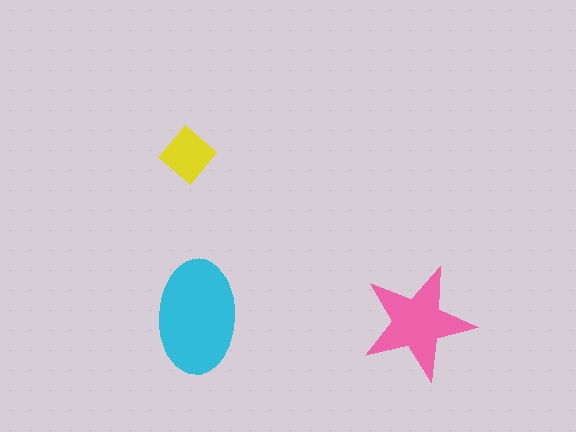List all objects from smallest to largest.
The yellow diamond, the pink star, the cyan ellipse.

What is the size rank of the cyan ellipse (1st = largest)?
1st.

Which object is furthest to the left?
The yellow diamond is leftmost.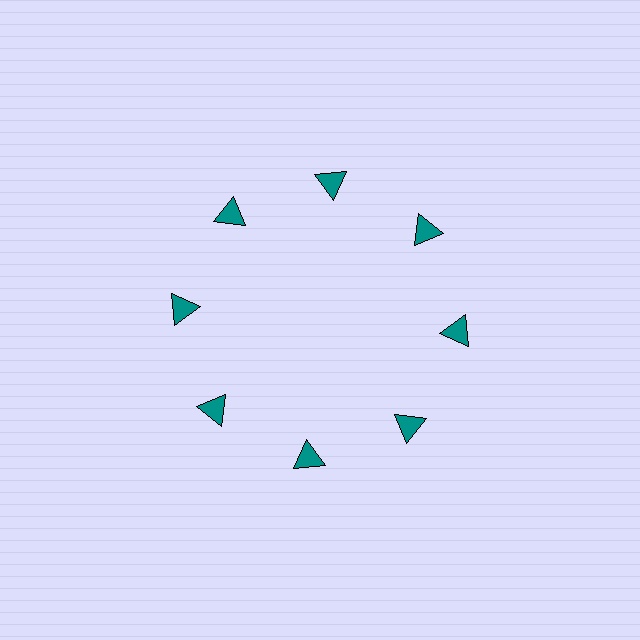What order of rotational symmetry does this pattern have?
This pattern has 8-fold rotational symmetry.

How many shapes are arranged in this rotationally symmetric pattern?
There are 8 shapes, arranged in 8 groups of 1.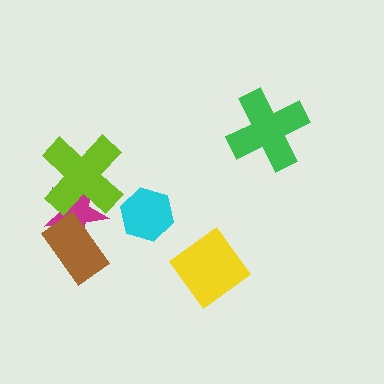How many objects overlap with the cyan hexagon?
0 objects overlap with the cyan hexagon.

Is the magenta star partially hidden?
Yes, it is partially covered by another shape.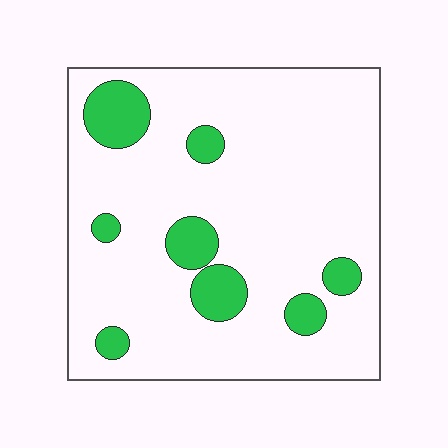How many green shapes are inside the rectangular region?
8.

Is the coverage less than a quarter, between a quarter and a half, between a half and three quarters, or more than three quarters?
Less than a quarter.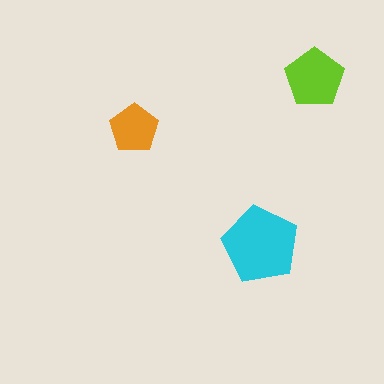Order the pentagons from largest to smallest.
the cyan one, the lime one, the orange one.